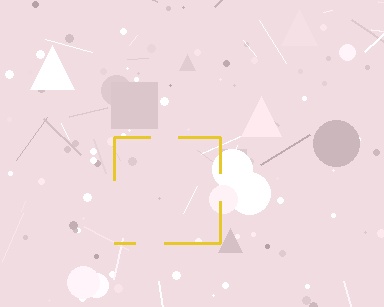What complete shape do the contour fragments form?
The contour fragments form a square.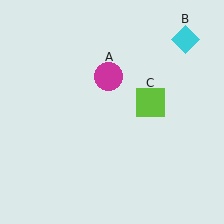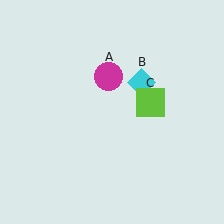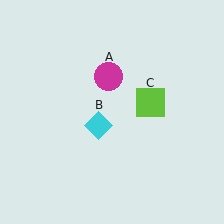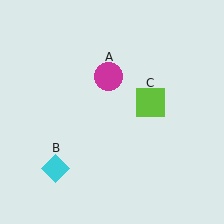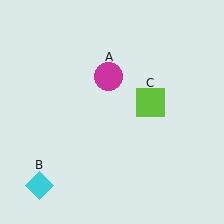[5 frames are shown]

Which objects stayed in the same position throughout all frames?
Magenta circle (object A) and lime square (object C) remained stationary.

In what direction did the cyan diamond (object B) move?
The cyan diamond (object B) moved down and to the left.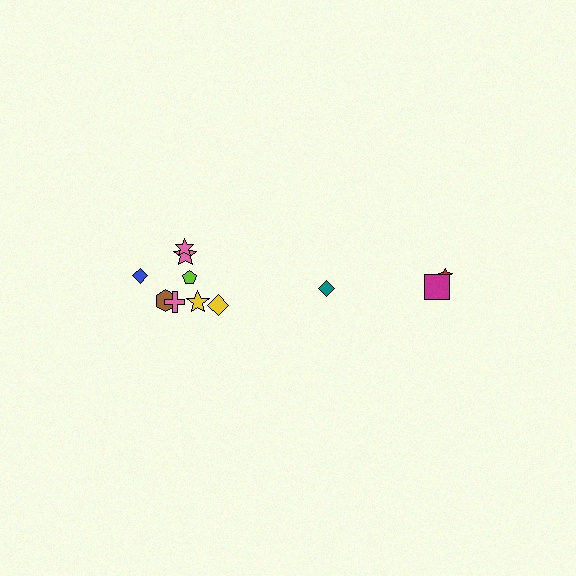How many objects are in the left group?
There are 8 objects.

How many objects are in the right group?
There are 3 objects.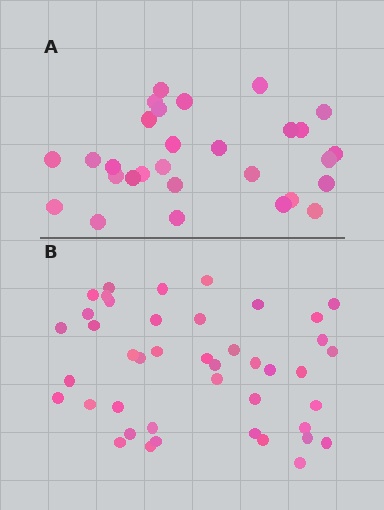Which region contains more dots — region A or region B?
Region B (the bottom region) has more dots.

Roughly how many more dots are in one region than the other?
Region B has approximately 15 more dots than region A.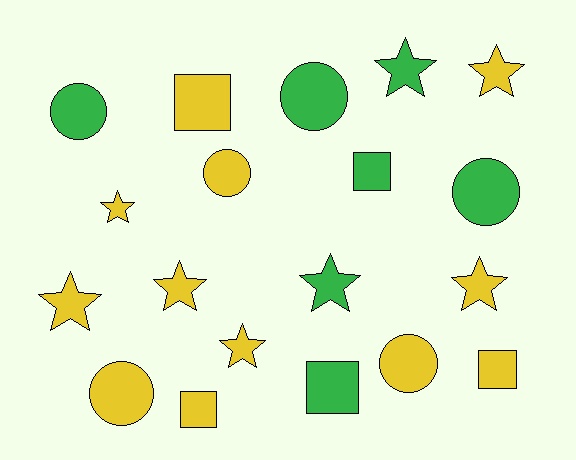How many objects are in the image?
There are 19 objects.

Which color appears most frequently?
Yellow, with 12 objects.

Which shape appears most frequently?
Star, with 8 objects.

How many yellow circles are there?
There are 3 yellow circles.